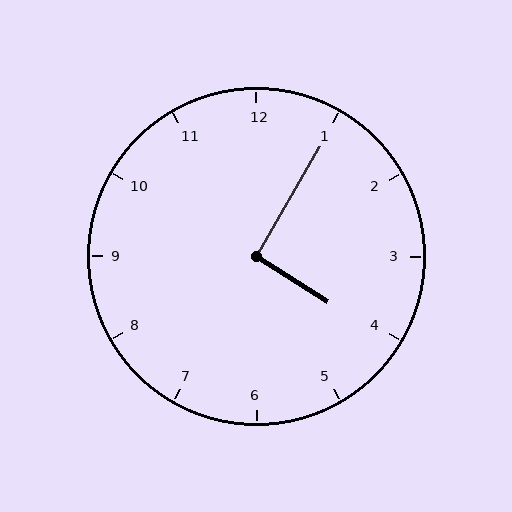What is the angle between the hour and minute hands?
Approximately 92 degrees.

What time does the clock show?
4:05.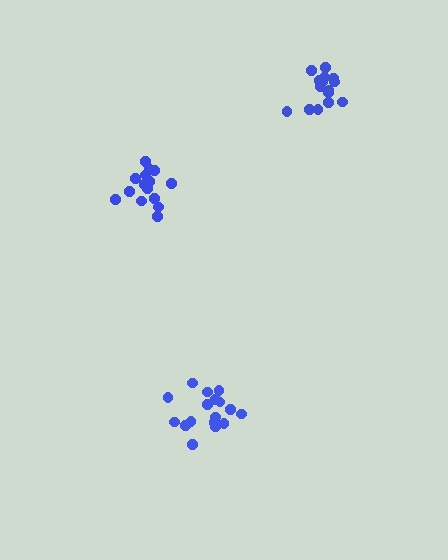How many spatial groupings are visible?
There are 3 spatial groupings.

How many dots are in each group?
Group 1: 15 dots, Group 2: 15 dots, Group 3: 17 dots (47 total).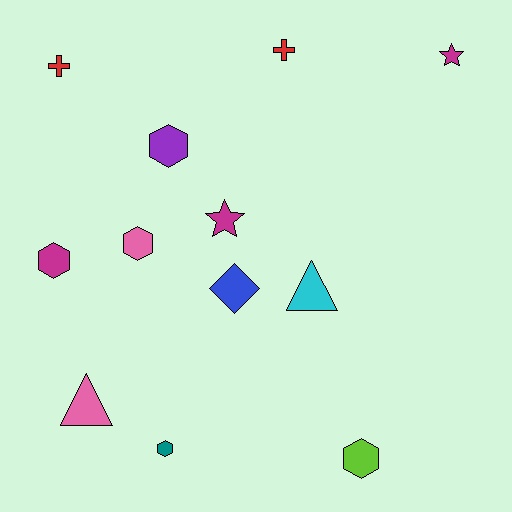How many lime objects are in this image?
There is 1 lime object.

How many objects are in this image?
There are 12 objects.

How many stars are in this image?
There are 2 stars.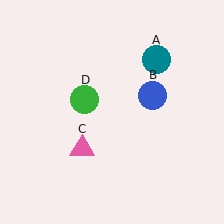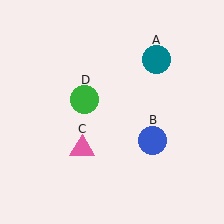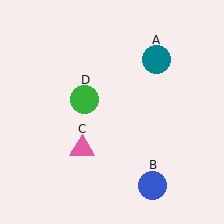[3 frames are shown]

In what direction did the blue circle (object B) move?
The blue circle (object B) moved down.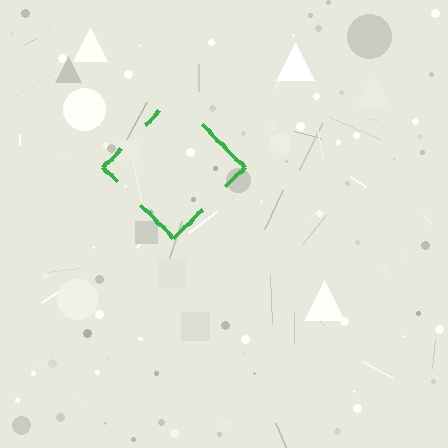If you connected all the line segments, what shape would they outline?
They would outline a diamond.